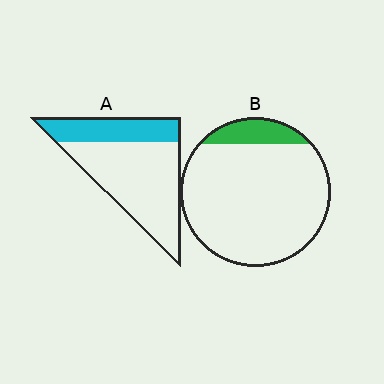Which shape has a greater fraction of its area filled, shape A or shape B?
Shape A.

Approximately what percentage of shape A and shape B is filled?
A is approximately 30% and B is approximately 10%.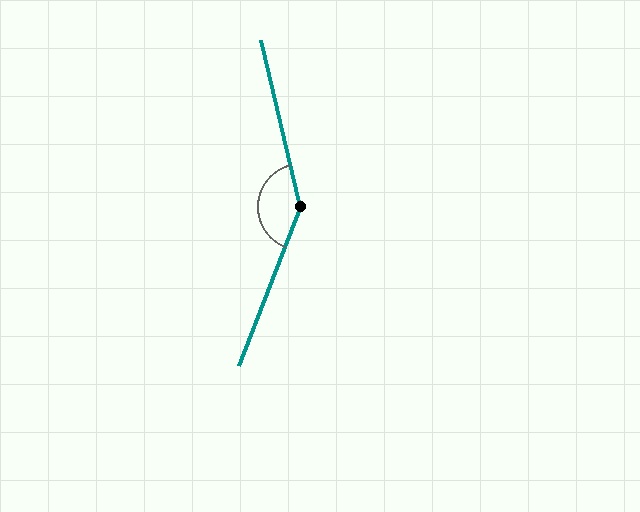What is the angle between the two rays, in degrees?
Approximately 145 degrees.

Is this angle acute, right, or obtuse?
It is obtuse.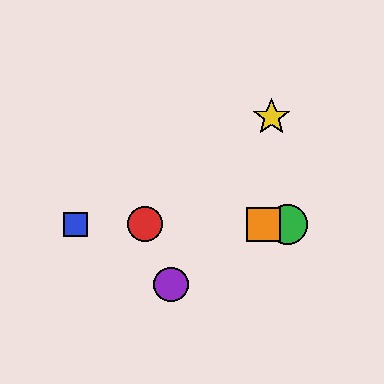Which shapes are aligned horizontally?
The red circle, the blue square, the green circle, the orange square are aligned horizontally.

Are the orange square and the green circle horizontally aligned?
Yes, both are at y≈224.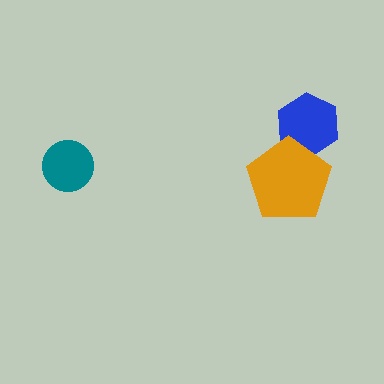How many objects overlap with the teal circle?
0 objects overlap with the teal circle.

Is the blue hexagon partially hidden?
Yes, it is partially covered by another shape.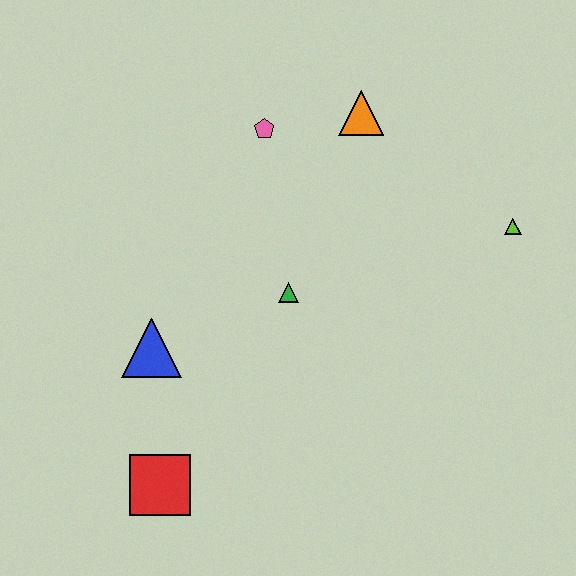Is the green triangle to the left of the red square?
No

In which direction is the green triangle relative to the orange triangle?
The green triangle is below the orange triangle.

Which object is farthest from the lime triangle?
The red square is farthest from the lime triangle.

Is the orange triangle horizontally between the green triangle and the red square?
No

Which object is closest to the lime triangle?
The orange triangle is closest to the lime triangle.